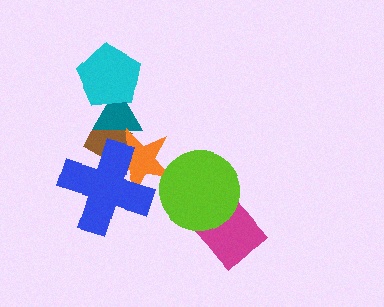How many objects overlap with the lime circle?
2 objects overlap with the lime circle.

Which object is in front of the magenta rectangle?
The lime circle is in front of the magenta rectangle.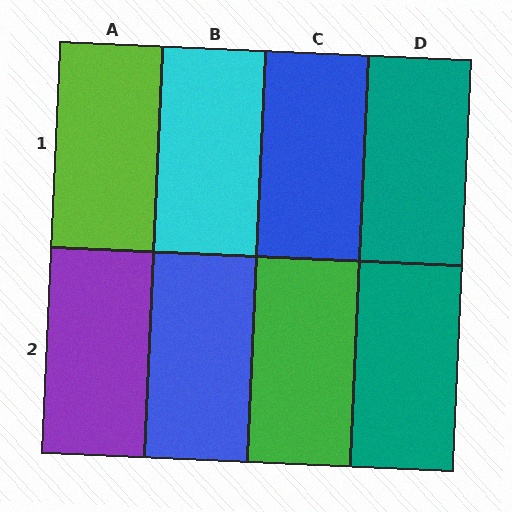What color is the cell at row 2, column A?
Purple.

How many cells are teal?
2 cells are teal.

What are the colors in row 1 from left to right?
Lime, cyan, blue, teal.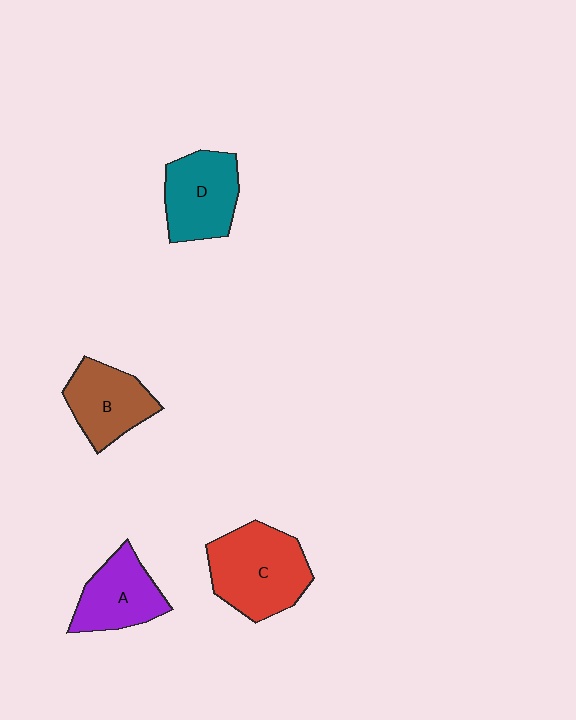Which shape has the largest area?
Shape C (red).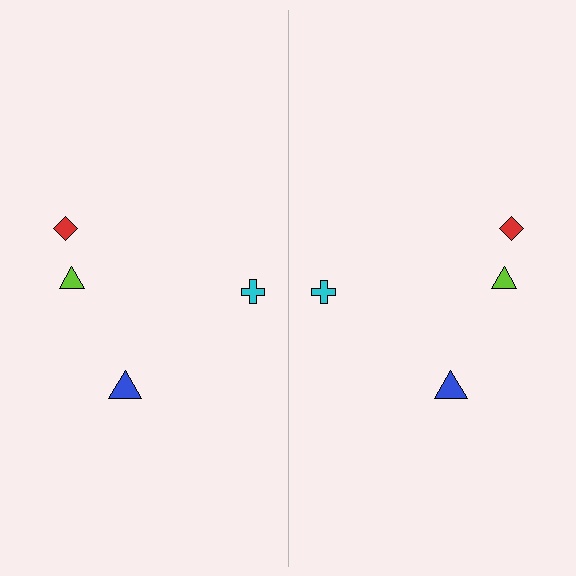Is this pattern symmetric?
Yes, this pattern has bilateral (reflection) symmetry.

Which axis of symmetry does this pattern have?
The pattern has a vertical axis of symmetry running through the center of the image.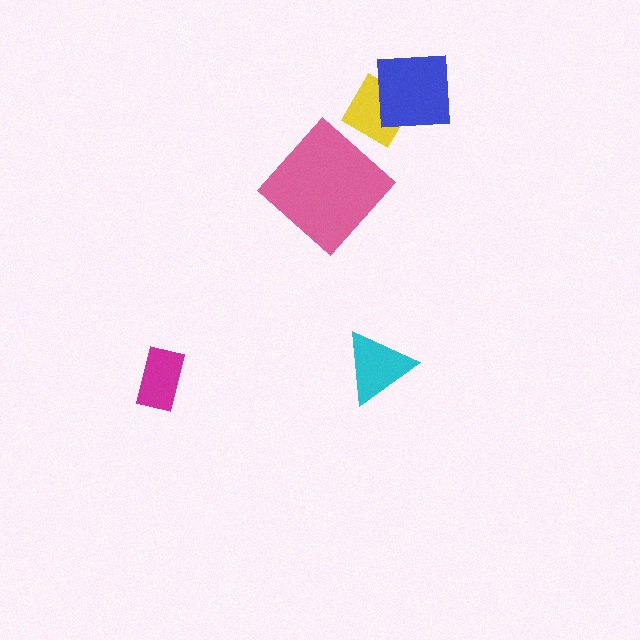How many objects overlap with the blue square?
1 object overlaps with the blue square.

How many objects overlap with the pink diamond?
0 objects overlap with the pink diamond.